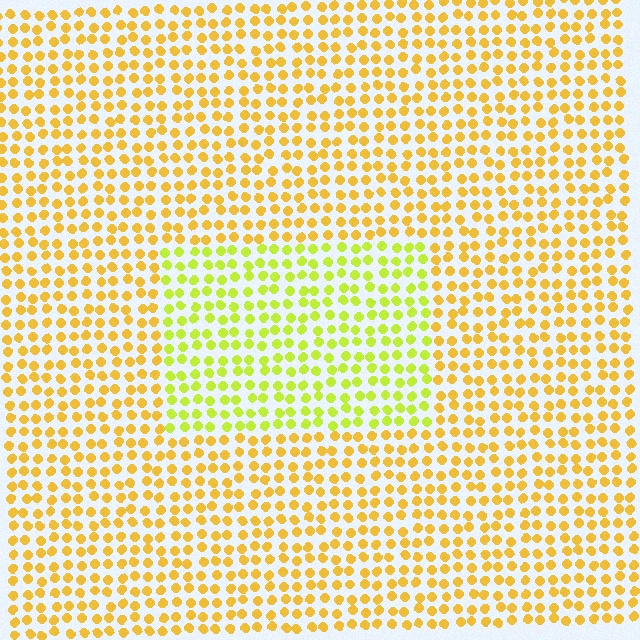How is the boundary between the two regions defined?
The boundary is defined purely by a slight shift in hue (about 32 degrees). Spacing, size, and orientation are identical on both sides.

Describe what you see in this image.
The image is filled with small yellow elements in a uniform arrangement. A rectangle-shaped region is visible where the elements are tinted to a slightly different hue, forming a subtle color boundary.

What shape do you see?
I see a rectangle.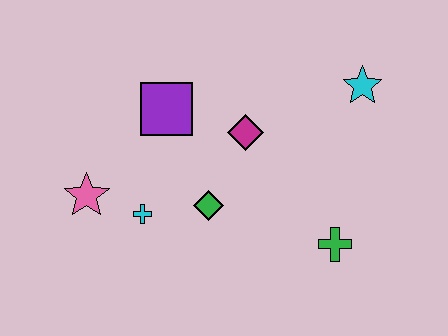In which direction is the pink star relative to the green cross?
The pink star is to the left of the green cross.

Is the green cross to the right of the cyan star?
No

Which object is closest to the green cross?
The green diamond is closest to the green cross.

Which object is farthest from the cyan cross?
The cyan star is farthest from the cyan cross.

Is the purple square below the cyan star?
Yes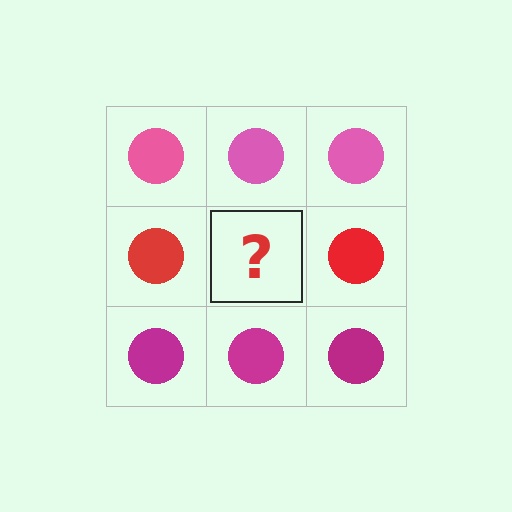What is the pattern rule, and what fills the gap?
The rule is that each row has a consistent color. The gap should be filled with a red circle.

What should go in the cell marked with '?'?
The missing cell should contain a red circle.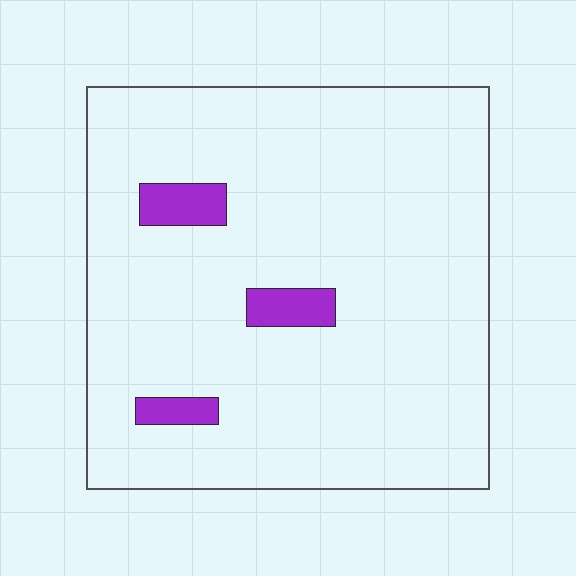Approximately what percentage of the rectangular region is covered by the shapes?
Approximately 5%.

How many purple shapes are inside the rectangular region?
3.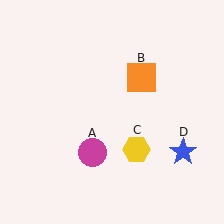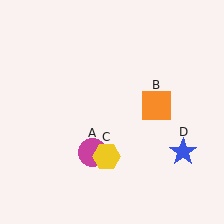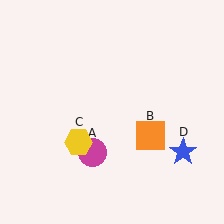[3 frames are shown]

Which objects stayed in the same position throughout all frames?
Magenta circle (object A) and blue star (object D) remained stationary.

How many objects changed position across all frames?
2 objects changed position: orange square (object B), yellow hexagon (object C).